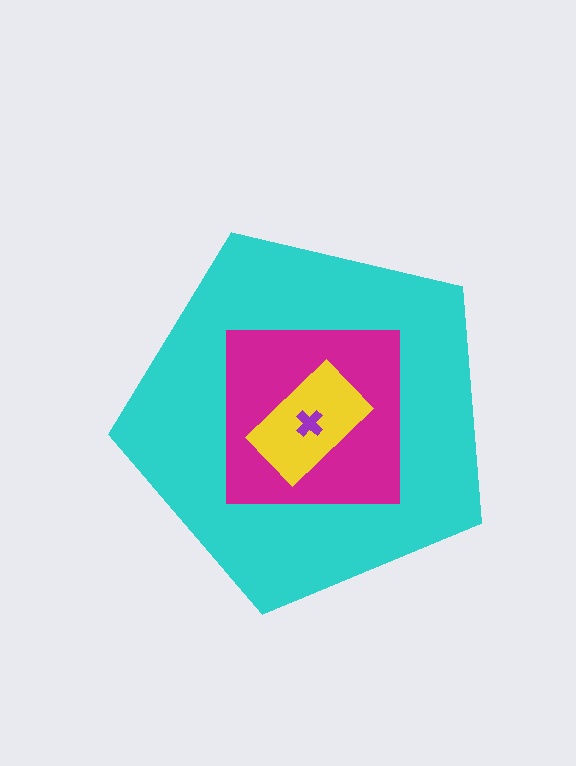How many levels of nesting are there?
4.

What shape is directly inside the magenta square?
The yellow rectangle.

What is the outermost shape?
The cyan pentagon.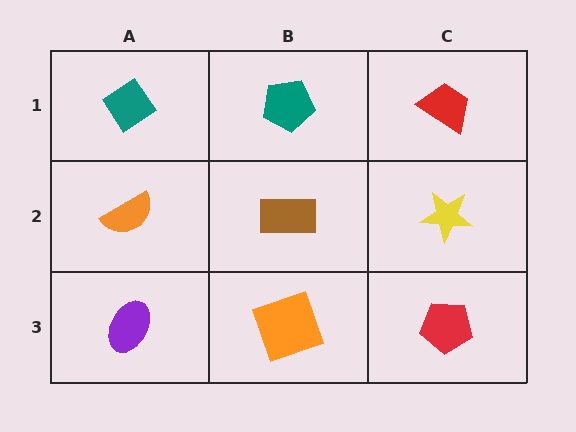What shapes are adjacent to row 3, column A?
An orange semicircle (row 2, column A), an orange square (row 3, column B).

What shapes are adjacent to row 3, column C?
A yellow star (row 2, column C), an orange square (row 3, column B).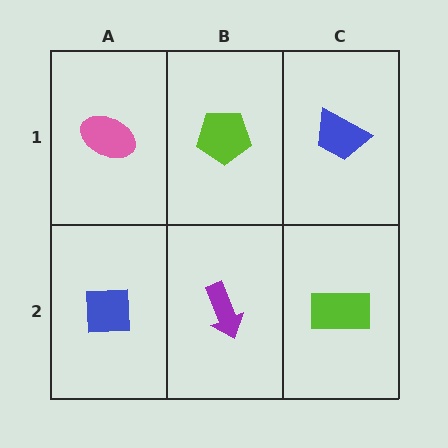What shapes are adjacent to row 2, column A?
A pink ellipse (row 1, column A), a purple arrow (row 2, column B).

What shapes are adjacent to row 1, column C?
A lime rectangle (row 2, column C), a lime pentagon (row 1, column B).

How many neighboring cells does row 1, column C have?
2.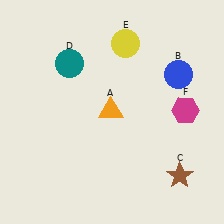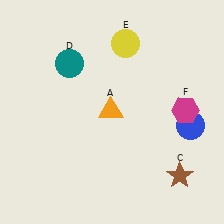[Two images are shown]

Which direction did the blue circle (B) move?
The blue circle (B) moved down.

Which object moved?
The blue circle (B) moved down.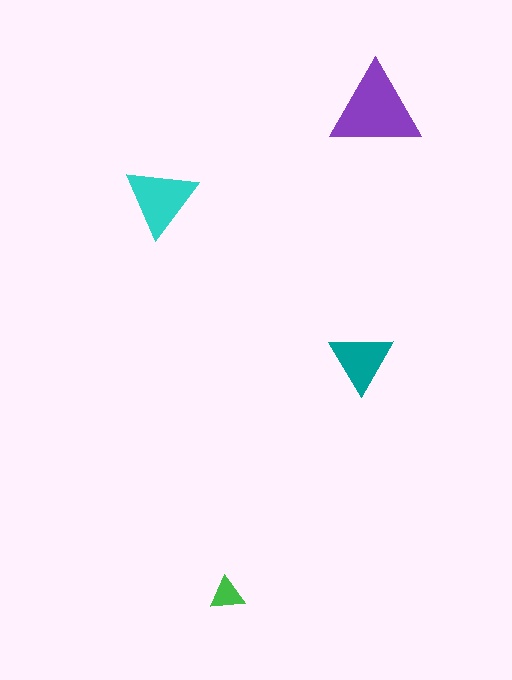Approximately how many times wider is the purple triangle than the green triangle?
About 2.5 times wider.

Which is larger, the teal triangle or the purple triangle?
The purple one.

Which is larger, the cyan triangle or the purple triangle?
The purple one.